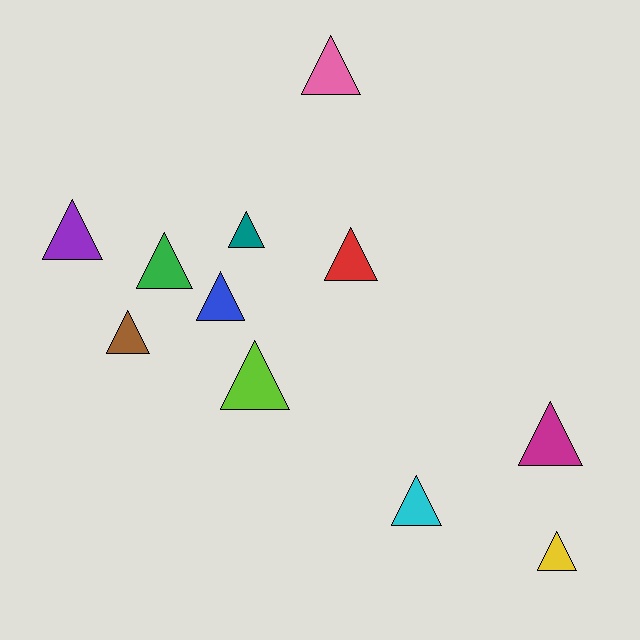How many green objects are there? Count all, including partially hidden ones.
There is 1 green object.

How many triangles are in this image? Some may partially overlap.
There are 11 triangles.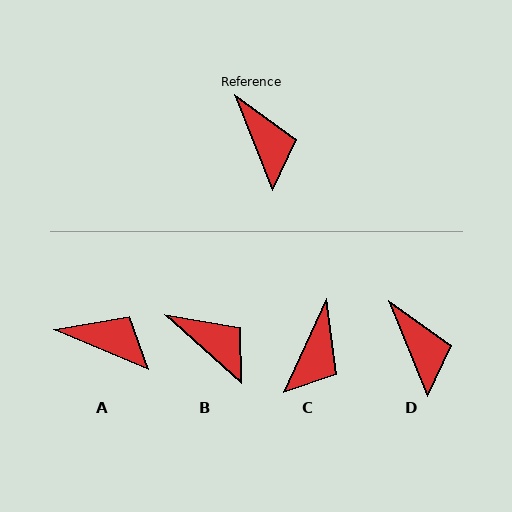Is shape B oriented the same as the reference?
No, it is off by about 26 degrees.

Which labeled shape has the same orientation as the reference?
D.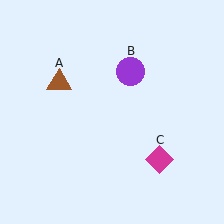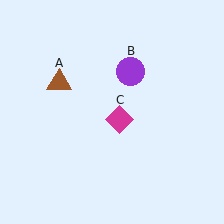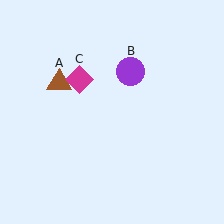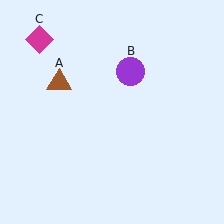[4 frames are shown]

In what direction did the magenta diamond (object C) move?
The magenta diamond (object C) moved up and to the left.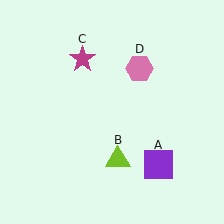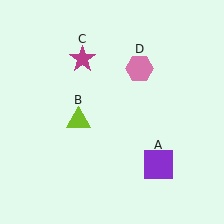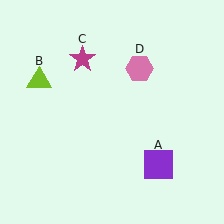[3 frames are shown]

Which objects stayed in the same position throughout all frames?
Purple square (object A) and magenta star (object C) and pink hexagon (object D) remained stationary.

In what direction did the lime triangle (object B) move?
The lime triangle (object B) moved up and to the left.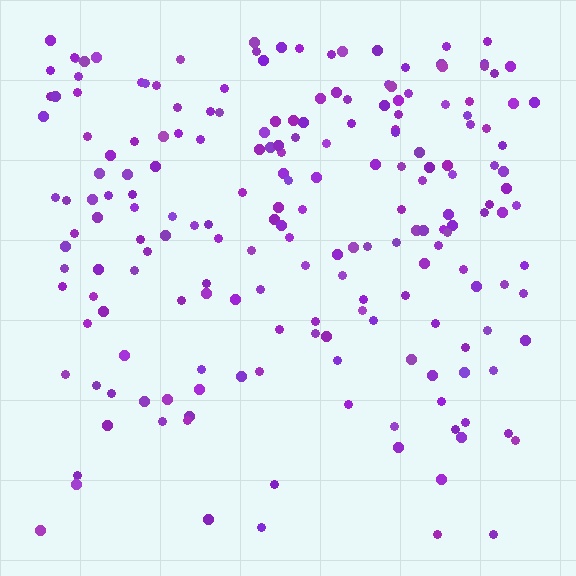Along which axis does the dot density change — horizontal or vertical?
Vertical.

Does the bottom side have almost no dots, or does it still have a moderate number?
Still a moderate number, just noticeably fewer than the top.